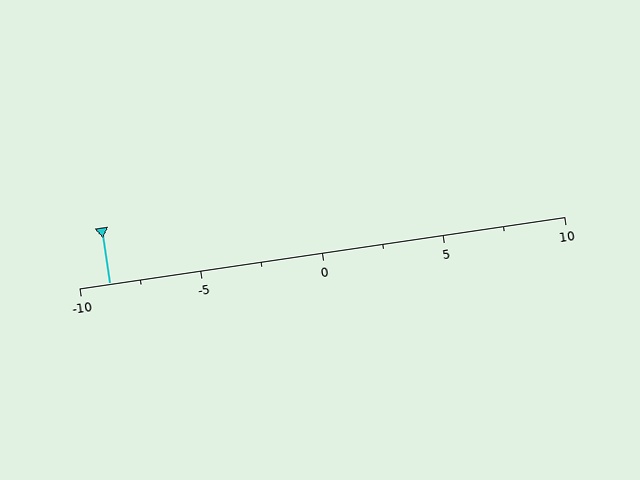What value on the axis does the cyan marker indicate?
The marker indicates approximately -8.8.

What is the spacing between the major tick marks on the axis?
The major ticks are spaced 5 apart.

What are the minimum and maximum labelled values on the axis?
The axis runs from -10 to 10.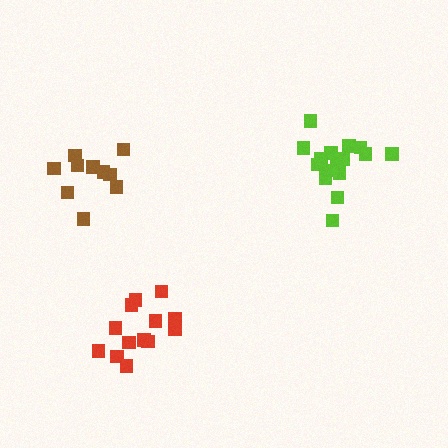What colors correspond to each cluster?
The clusters are colored: red, brown, lime.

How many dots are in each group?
Group 1: 13 dots, Group 2: 10 dots, Group 3: 16 dots (39 total).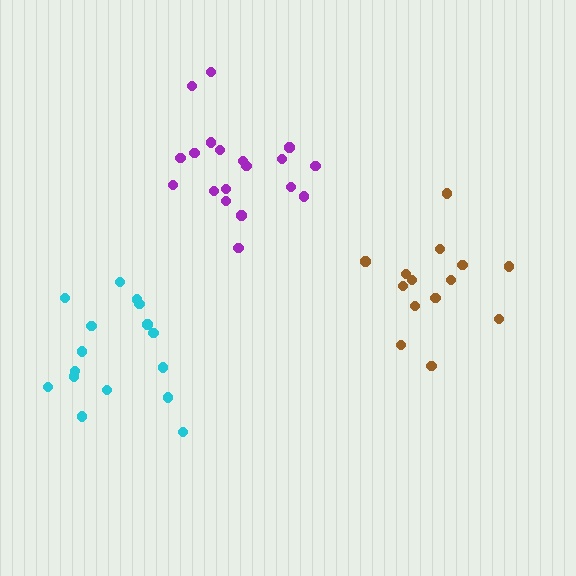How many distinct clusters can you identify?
There are 3 distinct clusters.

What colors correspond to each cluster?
The clusters are colored: cyan, brown, purple.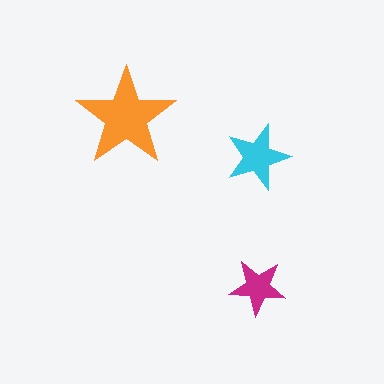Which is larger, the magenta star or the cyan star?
The cyan one.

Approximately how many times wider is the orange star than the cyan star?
About 1.5 times wider.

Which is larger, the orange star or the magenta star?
The orange one.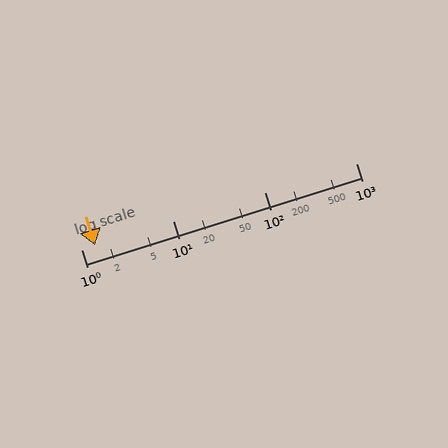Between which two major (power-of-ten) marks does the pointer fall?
The pointer is between 1 and 10.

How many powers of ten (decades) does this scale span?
The scale spans 3 decades, from 1 to 1000.